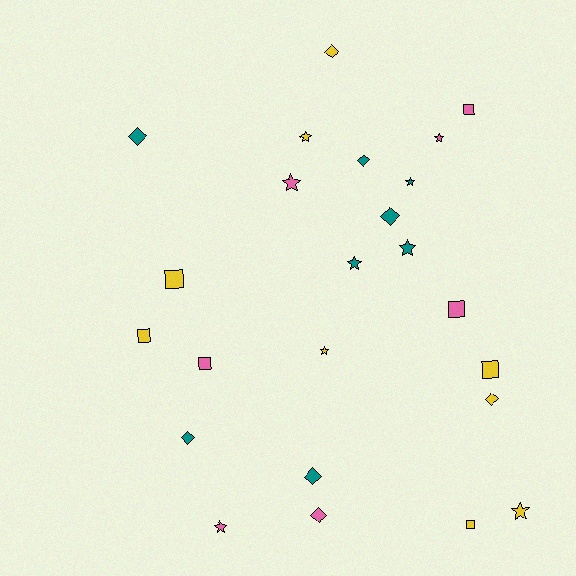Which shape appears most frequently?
Star, with 9 objects.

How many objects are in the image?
There are 24 objects.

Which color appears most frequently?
Yellow, with 9 objects.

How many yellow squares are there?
There are 4 yellow squares.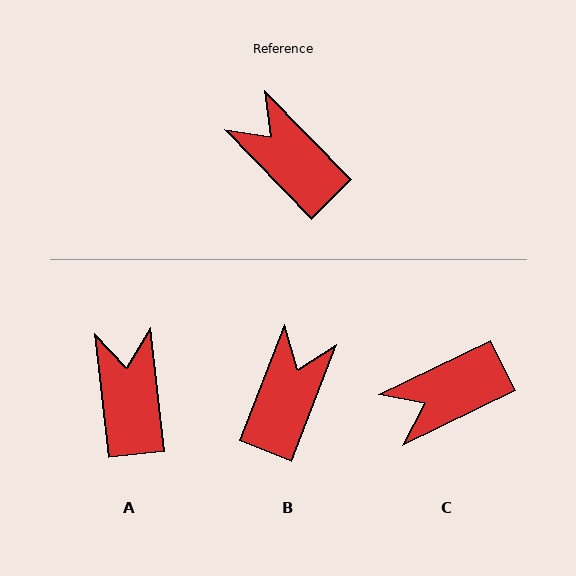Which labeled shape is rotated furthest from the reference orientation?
C, about 72 degrees away.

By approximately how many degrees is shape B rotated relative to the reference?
Approximately 65 degrees clockwise.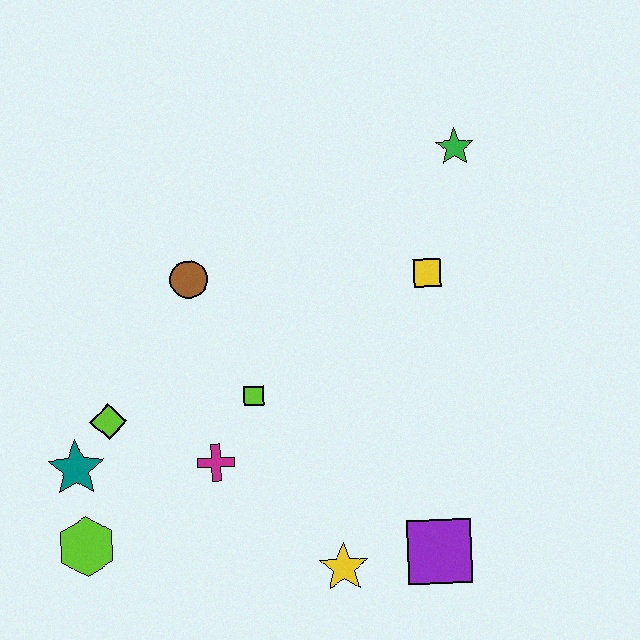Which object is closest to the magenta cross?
The lime square is closest to the magenta cross.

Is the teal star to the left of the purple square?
Yes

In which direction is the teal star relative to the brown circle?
The teal star is below the brown circle.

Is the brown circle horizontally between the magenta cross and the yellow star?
No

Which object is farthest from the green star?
The lime hexagon is farthest from the green star.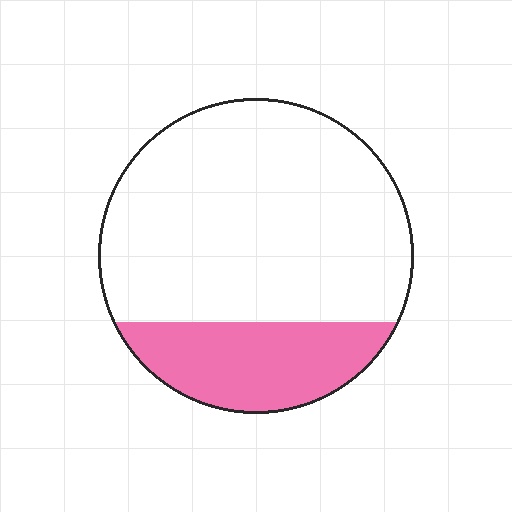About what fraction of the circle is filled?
About one quarter (1/4).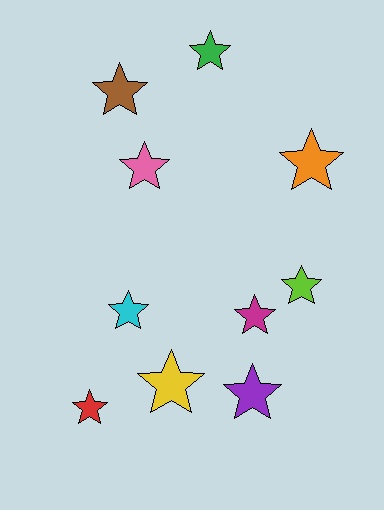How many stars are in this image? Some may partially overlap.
There are 10 stars.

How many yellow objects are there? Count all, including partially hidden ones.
There is 1 yellow object.